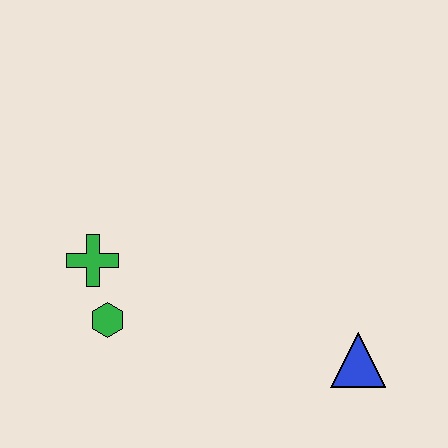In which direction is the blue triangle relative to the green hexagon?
The blue triangle is to the right of the green hexagon.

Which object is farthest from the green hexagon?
The blue triangle is farthest from the green hexagon.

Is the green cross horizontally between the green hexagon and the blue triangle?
No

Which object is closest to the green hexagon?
The green cross is closest to the green hexagon.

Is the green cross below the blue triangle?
No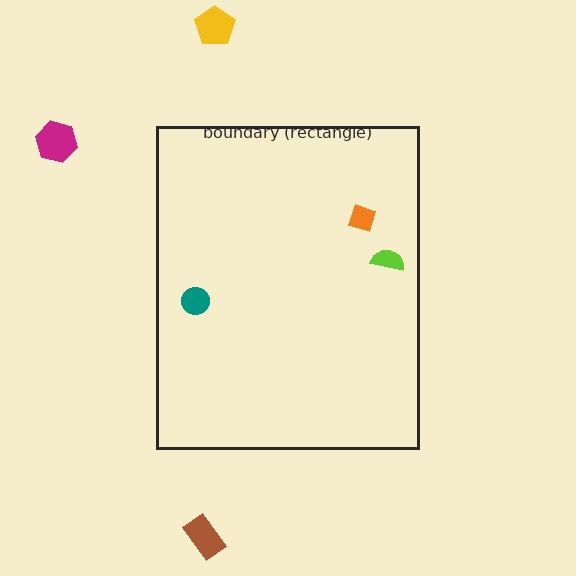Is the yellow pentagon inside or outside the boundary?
Outside.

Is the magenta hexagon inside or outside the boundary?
Outside.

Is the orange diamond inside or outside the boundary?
Inside.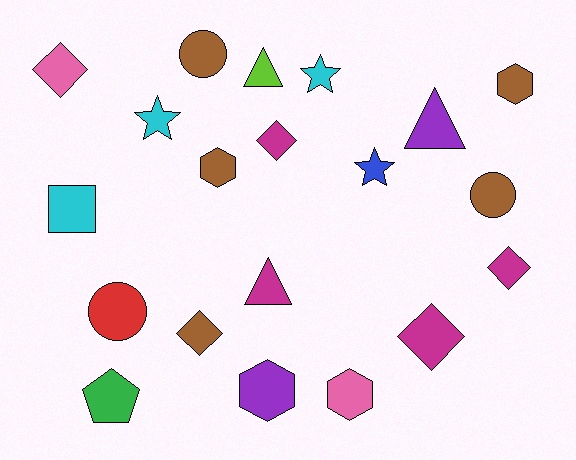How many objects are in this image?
There are 20 objects.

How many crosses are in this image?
There are no crosses.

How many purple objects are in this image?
There are 2 purple objects.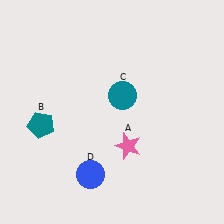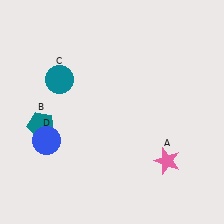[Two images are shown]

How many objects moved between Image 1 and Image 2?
3 objects moved between the two images.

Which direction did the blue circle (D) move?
The blue circle (D) moved left.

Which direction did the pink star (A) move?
The pink star (A) moved right.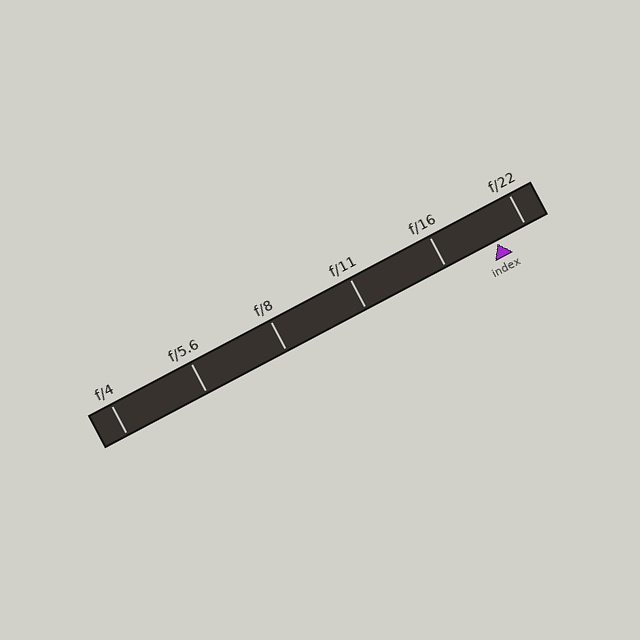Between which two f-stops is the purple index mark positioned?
The index mark is between f/16 and f/22.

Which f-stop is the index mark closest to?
The index mark is closest to f/22.